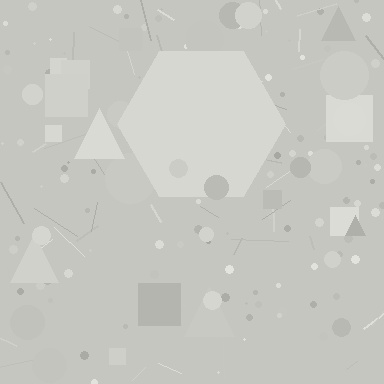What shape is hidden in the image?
A hexagon is hidden in the image.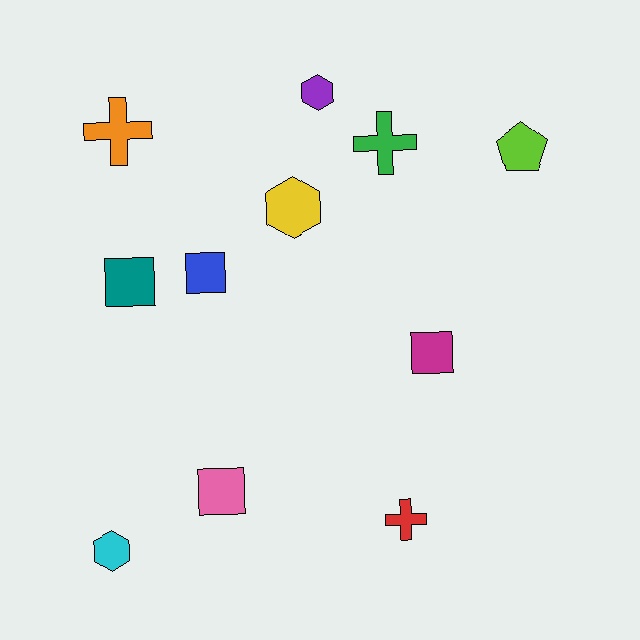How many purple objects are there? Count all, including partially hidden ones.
There is 1 purple object.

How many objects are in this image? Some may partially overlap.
There are 11 objects.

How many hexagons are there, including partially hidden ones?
There are 3 hexagons.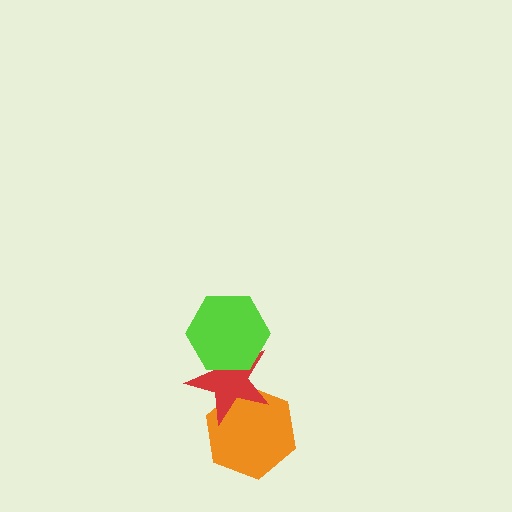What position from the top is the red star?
The red star is 2nd from the top.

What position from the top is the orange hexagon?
The orange hexagon is 3rd from the top.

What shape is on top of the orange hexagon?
The red star is on top of the orange hexagon.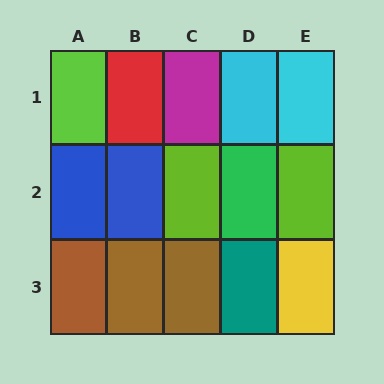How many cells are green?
1 cell is green.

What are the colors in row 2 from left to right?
Blue, blue, lime, green, lime.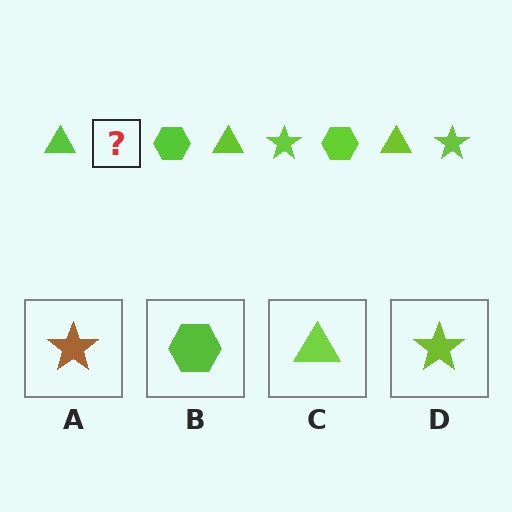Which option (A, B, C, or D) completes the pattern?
D.